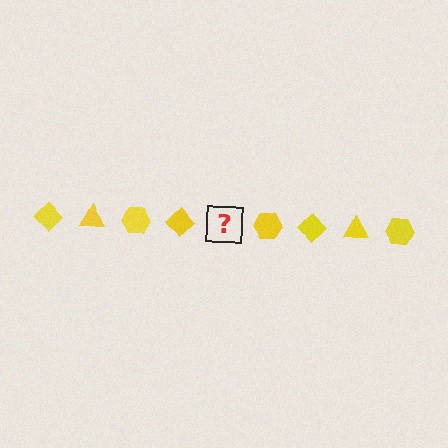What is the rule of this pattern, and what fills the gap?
The rule is that the pattern cycles through diamond, triangle, hexagon shapes in yellow. The gap should be filled with a yellow triangle.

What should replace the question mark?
The question mark should be replaced with a yellow triangle.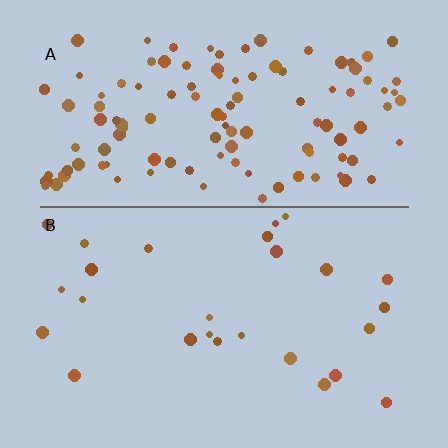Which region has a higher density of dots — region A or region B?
A (the top).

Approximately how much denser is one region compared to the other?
Approximately 4.5× — region A over region B.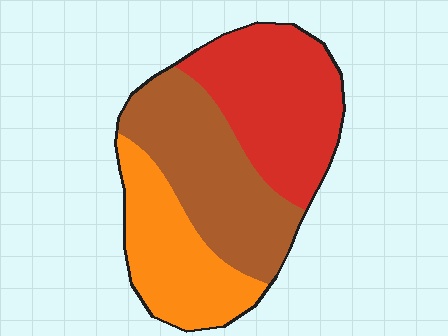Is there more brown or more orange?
Brown.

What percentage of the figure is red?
Red covers about 35% of the figure.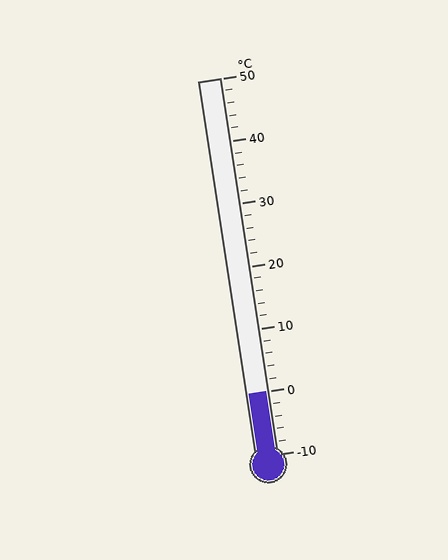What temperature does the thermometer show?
The thermometer shows approximately 0°C.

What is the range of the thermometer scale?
The thermometer scale ranges from -10°C to 50°C.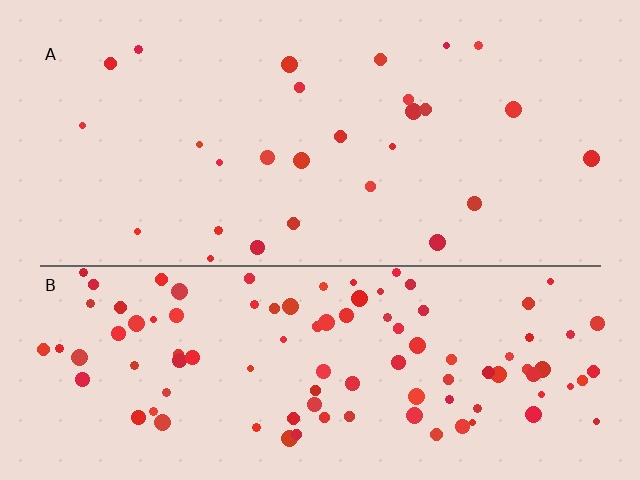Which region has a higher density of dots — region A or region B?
B (the bottom).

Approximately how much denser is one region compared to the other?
Approximately 3.8× — region B over region A.